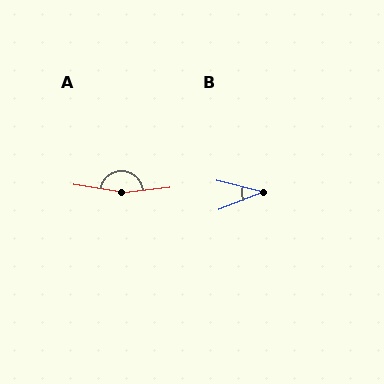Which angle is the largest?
A, at approximately 165 degrees.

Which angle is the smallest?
B, at approximately 36 degrees.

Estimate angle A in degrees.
Approximately 165 degrees.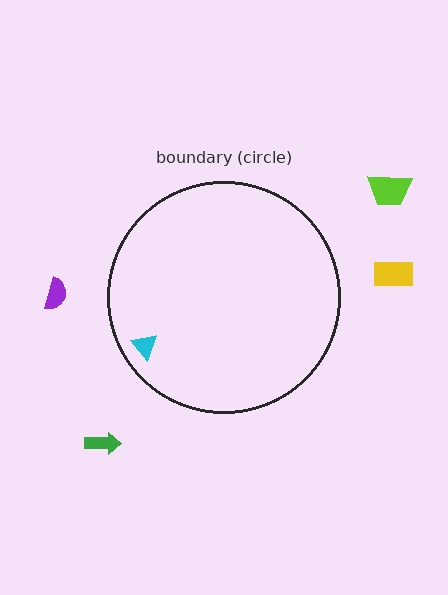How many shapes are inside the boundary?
1 inside, 4 outside.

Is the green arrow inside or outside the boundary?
Outside.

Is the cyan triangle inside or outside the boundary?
Inside.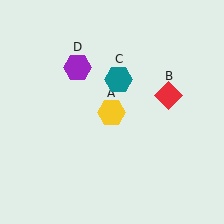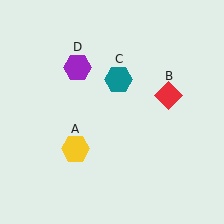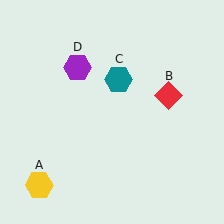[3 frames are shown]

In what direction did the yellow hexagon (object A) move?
The yellow hexagon (object A) moved down and to the left.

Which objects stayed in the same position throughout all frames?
Red diamond (object B) and teal hexagon (object C) and purple hexagon (object D) remained stationary.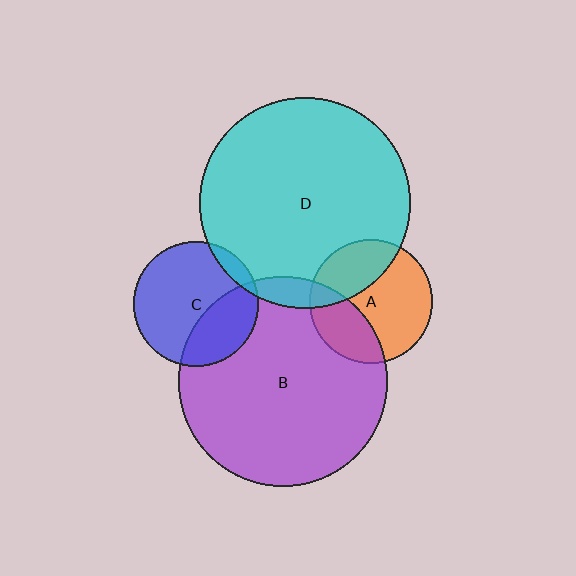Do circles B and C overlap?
Yes.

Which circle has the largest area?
Circle D (cyan).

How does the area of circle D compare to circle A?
Approximately 2.9 times.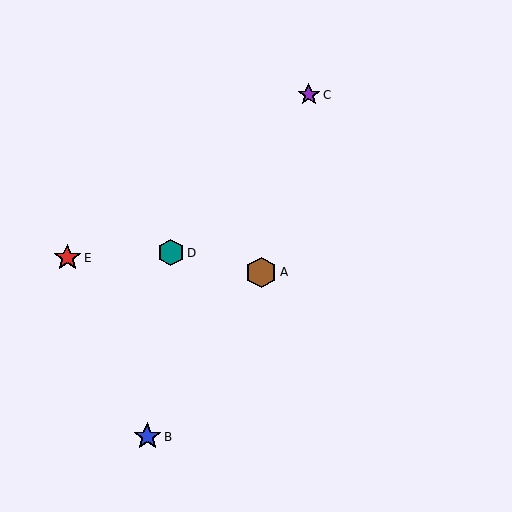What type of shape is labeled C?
Shape C is a purple star.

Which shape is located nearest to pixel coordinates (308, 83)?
The purple star (labeled C) at (309, 95) is nearest to that location.